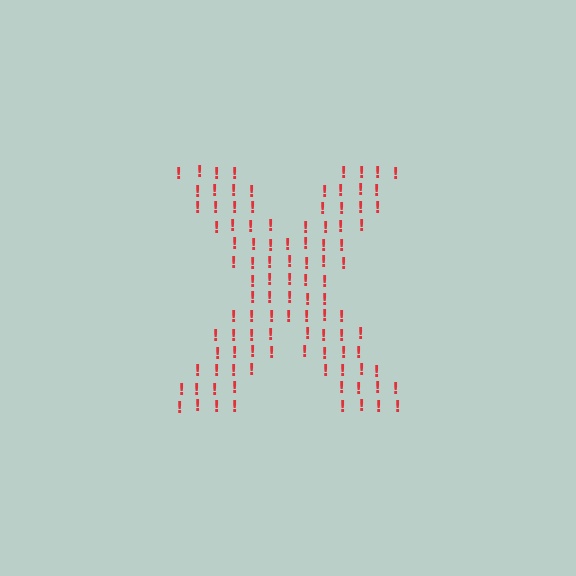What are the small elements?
The small elements are exclamation marks.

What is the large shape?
The large shape is the letter X.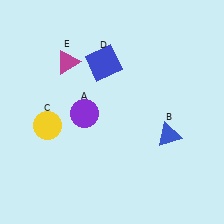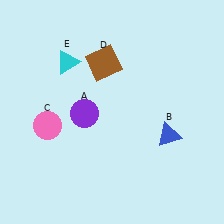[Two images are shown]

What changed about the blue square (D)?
In Image 1, D is blue. In Image 2, it changed to brown.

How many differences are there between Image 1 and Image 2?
There are 3 differences between the two images.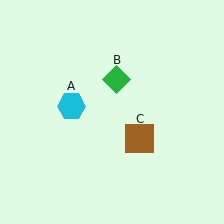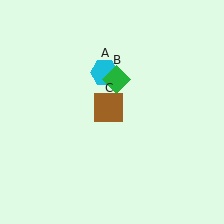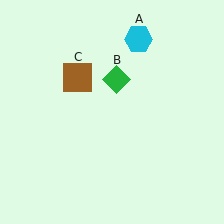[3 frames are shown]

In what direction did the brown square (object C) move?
The brown square (object C) moved up and to the left.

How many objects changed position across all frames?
2 objects changed position: cyan hexagon (object A), brown square (object C).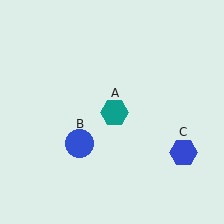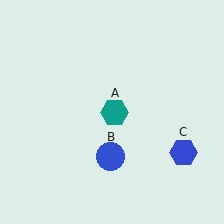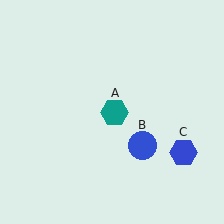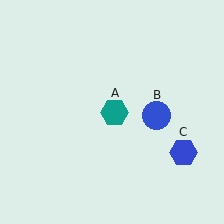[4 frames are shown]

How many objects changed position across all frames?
1 object changed position: blue circle (object B).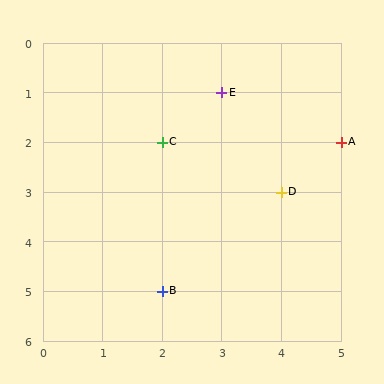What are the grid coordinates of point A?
Point A is at grid coordinates (5, 2).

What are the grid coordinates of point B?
Point B is at grid coordinates (2, 5).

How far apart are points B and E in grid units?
Points B and E are 1 column and 4 rows apart (about 4.1 grid units diagonally).